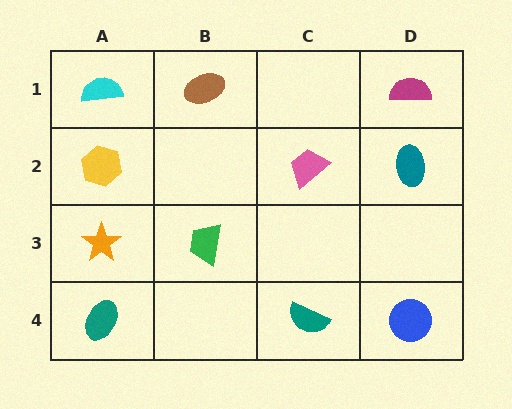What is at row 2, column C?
A pink trapezoid.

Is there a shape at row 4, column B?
No, that cell is empty.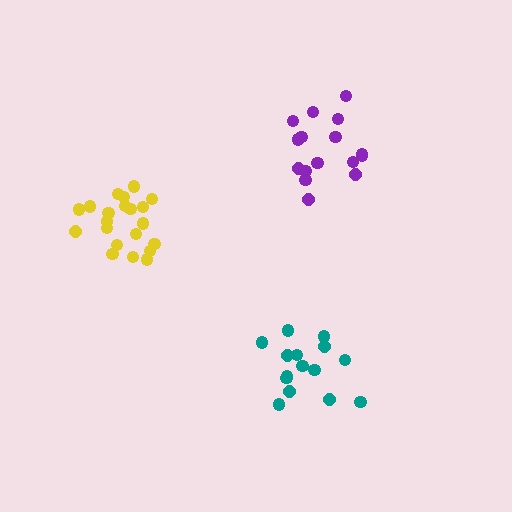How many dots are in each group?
Group 1: 15 dots, Group 2: 16 dots, Group 3: 21 dots (52 total).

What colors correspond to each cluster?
The clusters are colored: teal, purple, yellow.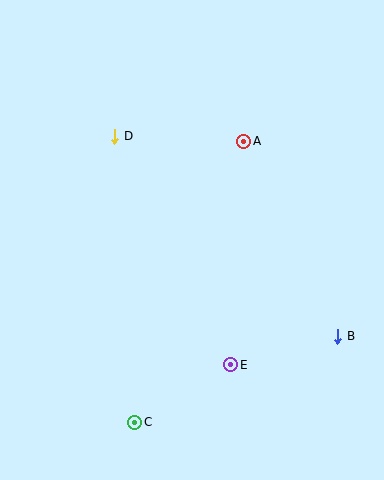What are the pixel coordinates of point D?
Point D is at (115, 136).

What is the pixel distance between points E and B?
The distance between E and B is 111 pixels.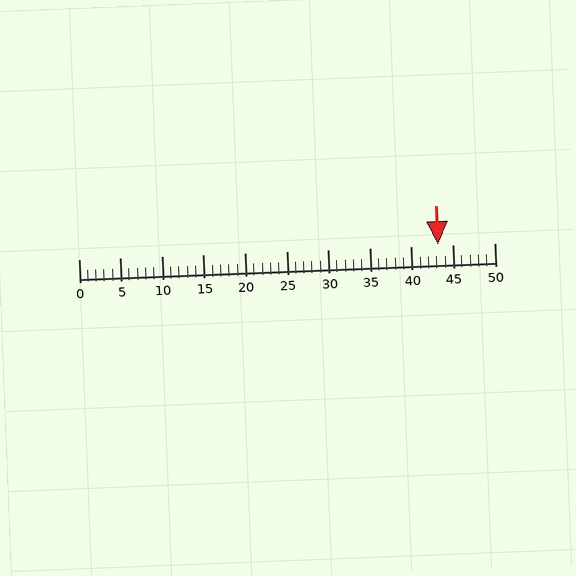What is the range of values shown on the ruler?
The ruler shows values from 0 to 50.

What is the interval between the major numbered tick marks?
The major tick marks are spaced 5 units apart.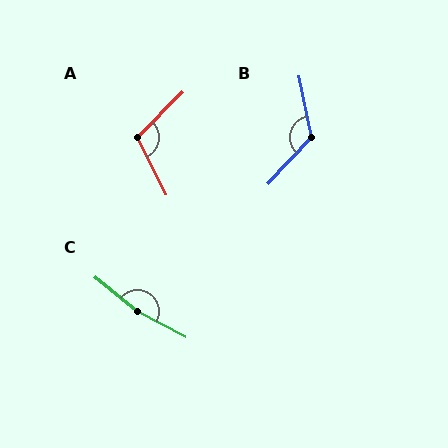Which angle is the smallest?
A, at approximately 109 degrees.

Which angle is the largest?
C, at approximately 169 degrees.